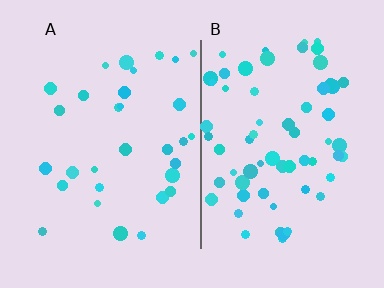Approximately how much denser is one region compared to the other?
Approximately 2.1× — region B over region A.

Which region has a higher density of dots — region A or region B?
B (the right).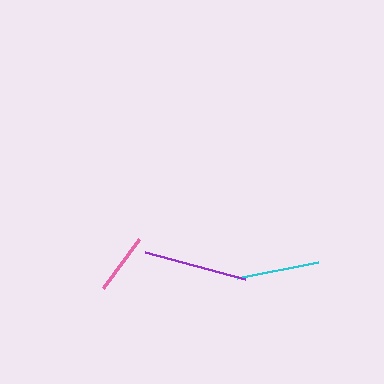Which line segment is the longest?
The purple line is the longest at approximately 104 pixels.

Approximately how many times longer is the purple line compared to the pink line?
The purple line is approximately 1.7 times the length of the pink line.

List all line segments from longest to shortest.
From longest to shortest: purple, cyan, pink.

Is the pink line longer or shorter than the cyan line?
The cyan line is longer than the pink line.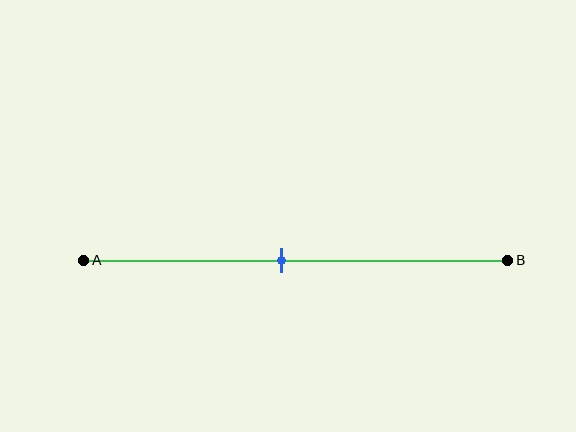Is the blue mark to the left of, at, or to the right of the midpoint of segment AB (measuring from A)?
The blue mark is to the left of the midpoint of segment AB.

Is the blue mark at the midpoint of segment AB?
No, the mark is at about 45% from A, not at the 50% midpoint.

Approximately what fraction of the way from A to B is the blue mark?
The blue mark is approximately 45% of the way from A to B.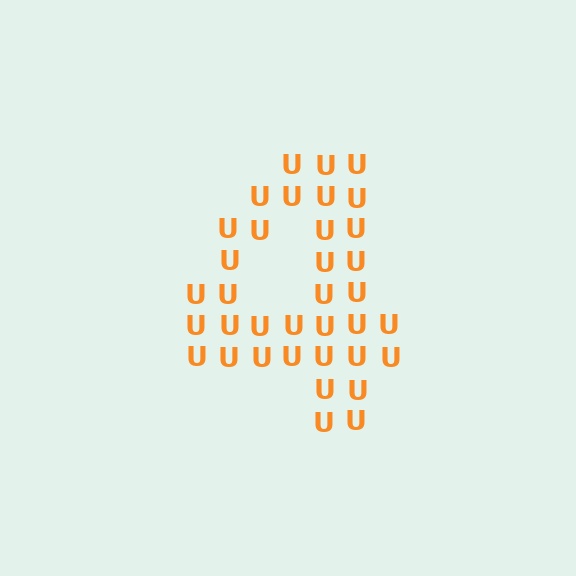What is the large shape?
The large shape is the digit 4.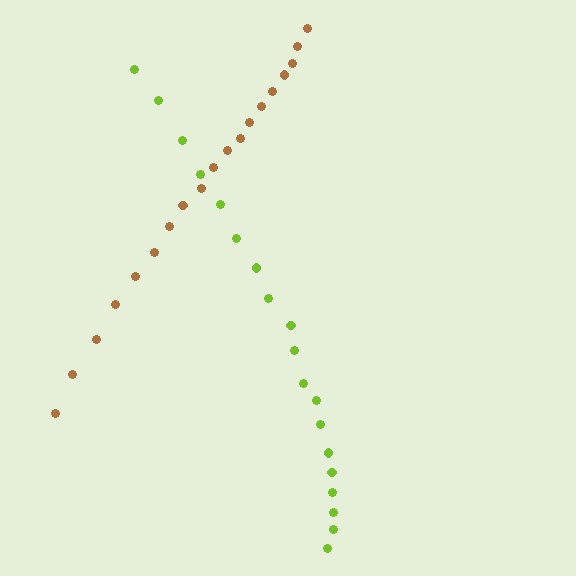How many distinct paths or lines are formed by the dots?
There are 2 distinct paths.